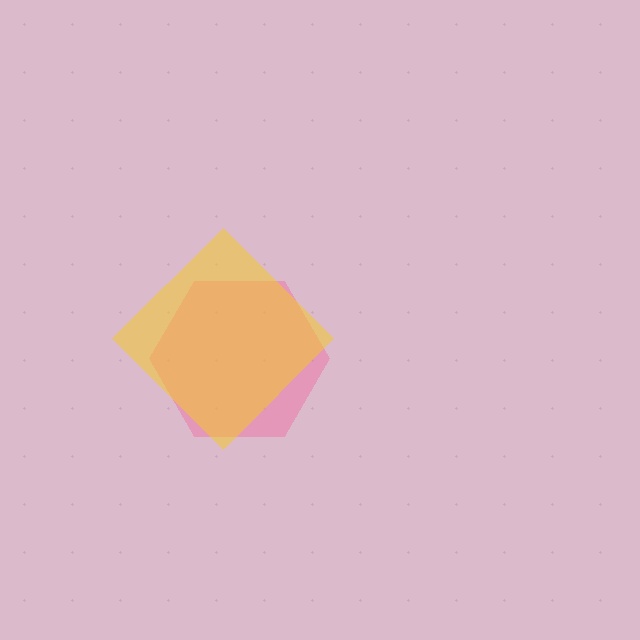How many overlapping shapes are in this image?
There are 2 overlapping shapes in the image.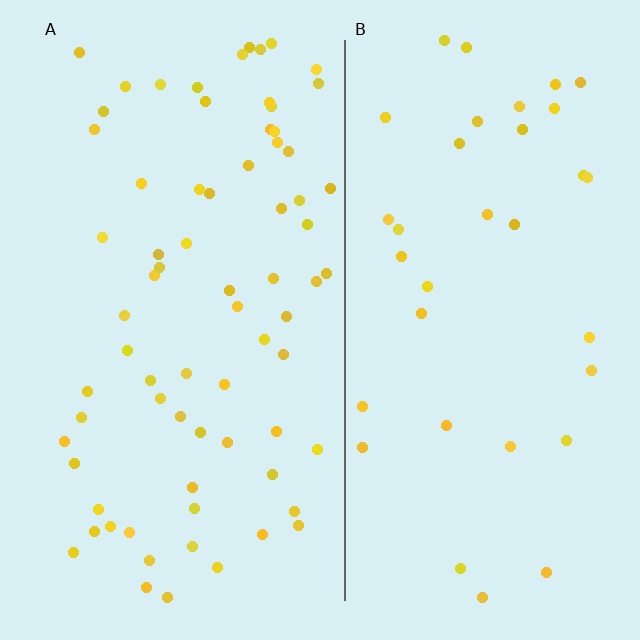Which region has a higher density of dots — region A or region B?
A (the left).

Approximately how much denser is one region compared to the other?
Approximately 2.0× — region A over region B.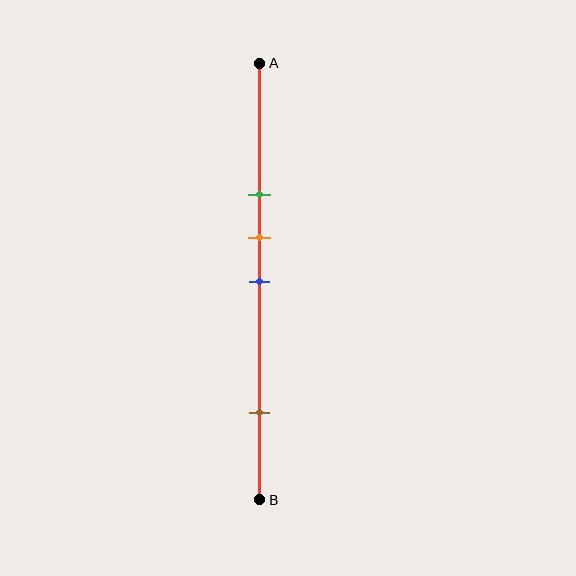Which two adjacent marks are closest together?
The orange and blue marks are the closest adjacent pair.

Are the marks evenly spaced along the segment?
No, the marks are not evenly spaced.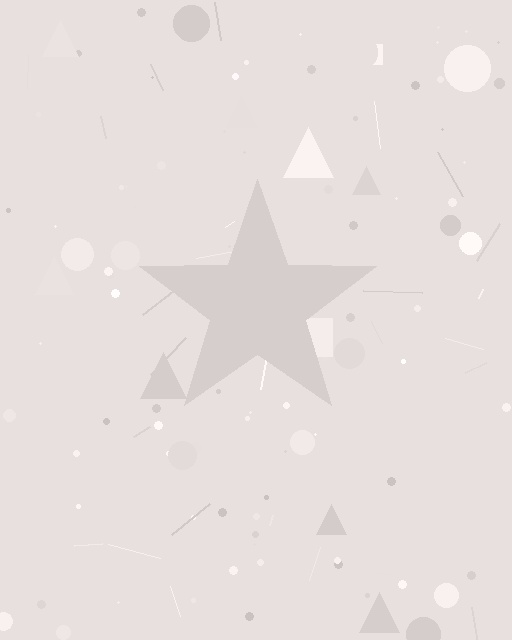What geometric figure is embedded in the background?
A star is embedded in the background.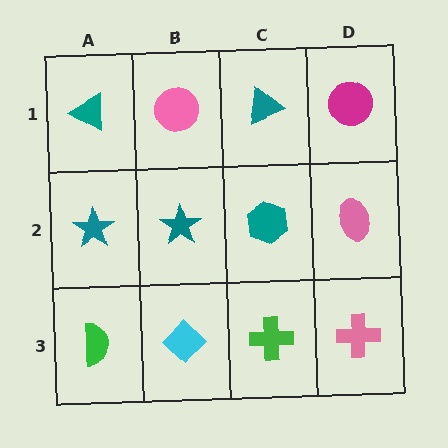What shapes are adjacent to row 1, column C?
A teal hexagon (row 2, column C), a pink circle (row 1, column B), a magenta circle (row 1, column D).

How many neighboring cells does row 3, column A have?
2.